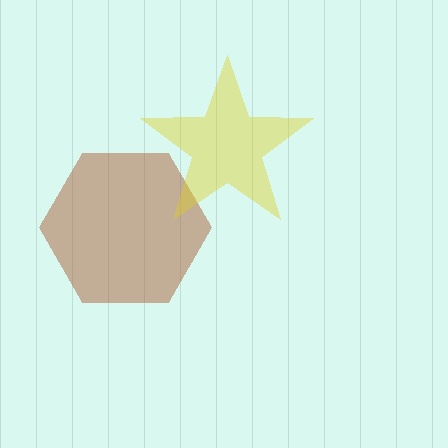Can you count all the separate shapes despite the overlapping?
Yes, there are 2 separate shapes.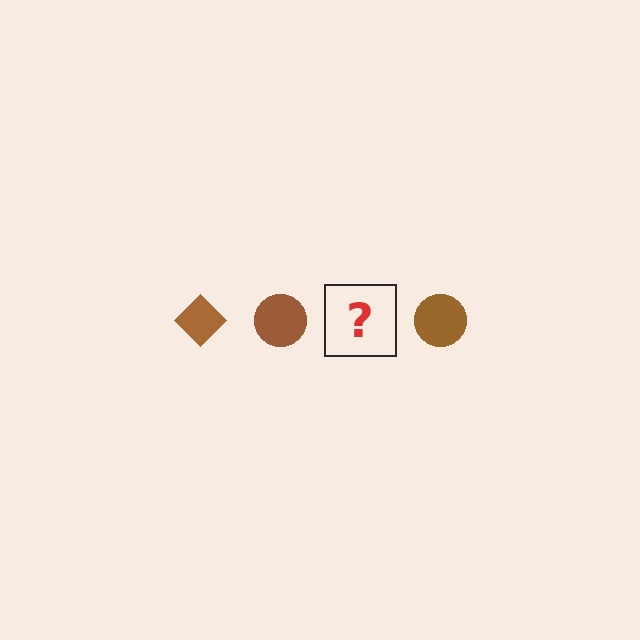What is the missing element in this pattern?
The missing element is a brown diamond.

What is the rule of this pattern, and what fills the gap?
The rule is that the pattern cycles through diamond, circle shapes in brown. The gap should be filled with a brown diamond.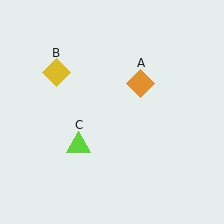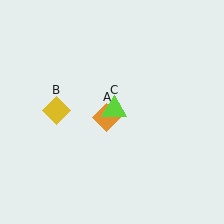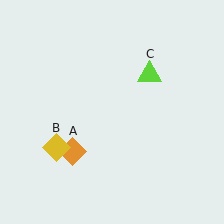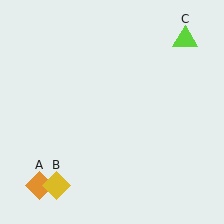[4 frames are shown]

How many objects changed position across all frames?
3 objects changed position: orange diamond (object A), yellow diamond (object B), lime triangle (object C).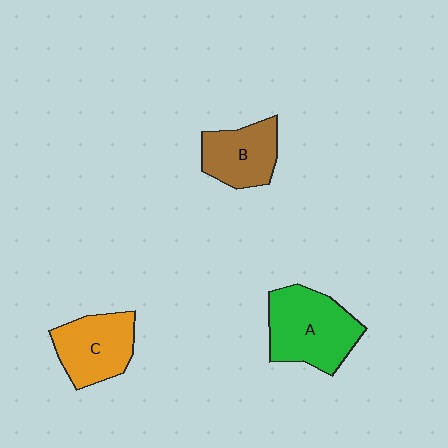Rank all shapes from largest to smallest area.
From largest to smallest: A (green), C (orange), B (brown).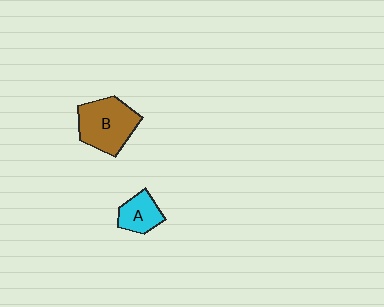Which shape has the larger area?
Shape B (brown).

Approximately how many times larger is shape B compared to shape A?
Approximately 1.9 times.